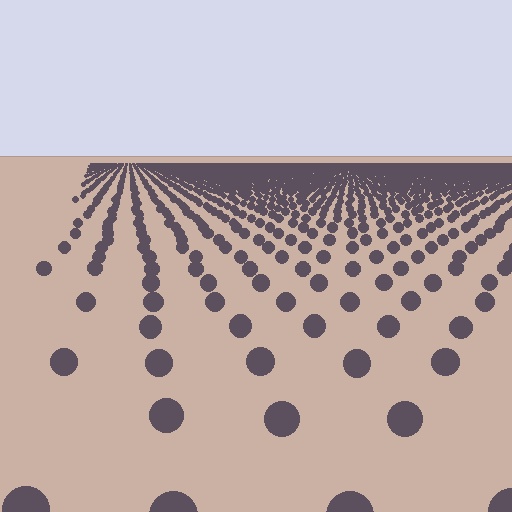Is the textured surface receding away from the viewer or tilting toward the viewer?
The surface is receding away from the viewer. Texture elements get smaller and denser toward the top.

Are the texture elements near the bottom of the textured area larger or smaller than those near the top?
Larger. Near the bottom, elements are closer to the viewer and appear at a bigger on-screen size.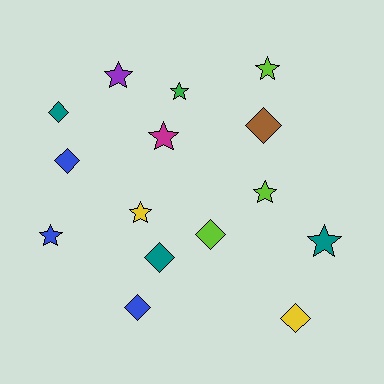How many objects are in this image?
There are 15 objects.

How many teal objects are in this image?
There are 3 teal objects.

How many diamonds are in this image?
There are 7 diamonds.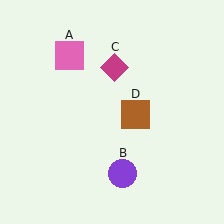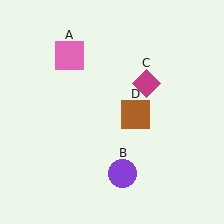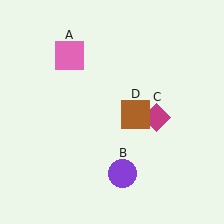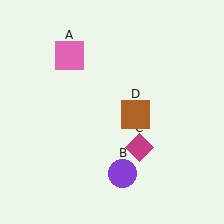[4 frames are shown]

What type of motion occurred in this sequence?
The magenta diamond (object C) rotated clockwise around the center of the scene.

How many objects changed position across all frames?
1 object changed position: magenta diamond (object C).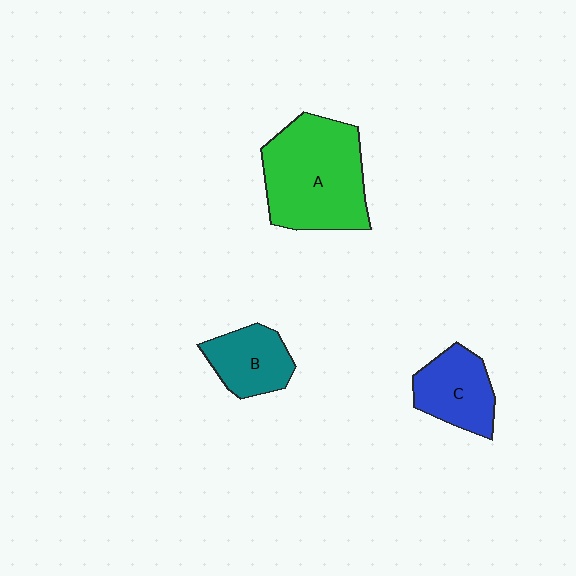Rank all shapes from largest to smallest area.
From largest to smallest: A (green), C (blue), B (teal).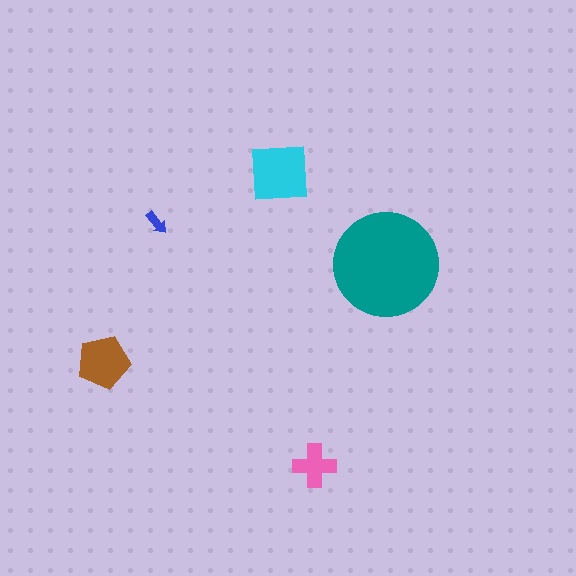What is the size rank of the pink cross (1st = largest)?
4th.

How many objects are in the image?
There are 5 objects in the image.